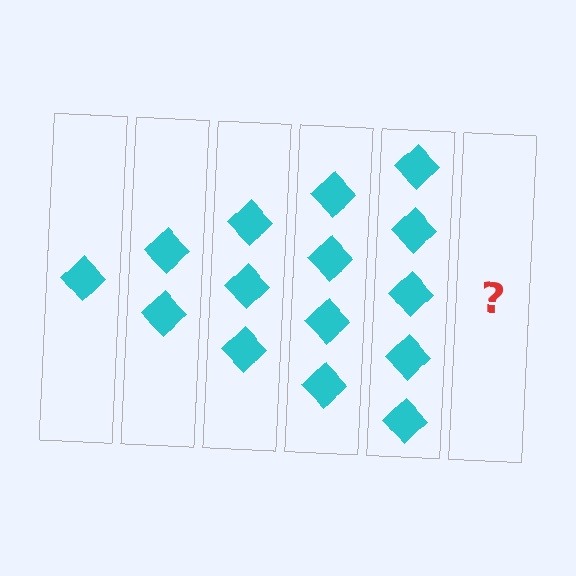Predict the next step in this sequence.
The next step is 6 diamonds.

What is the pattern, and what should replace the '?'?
The pattern is that each step adds one more diamond. The '?' should be 6 diamonds.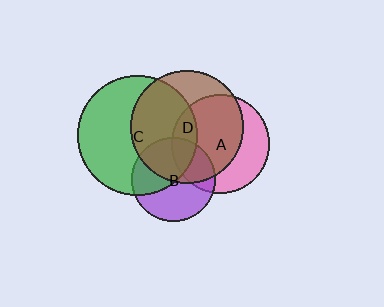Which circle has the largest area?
Circle C (green).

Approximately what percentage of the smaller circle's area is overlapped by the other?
Approximately 30%.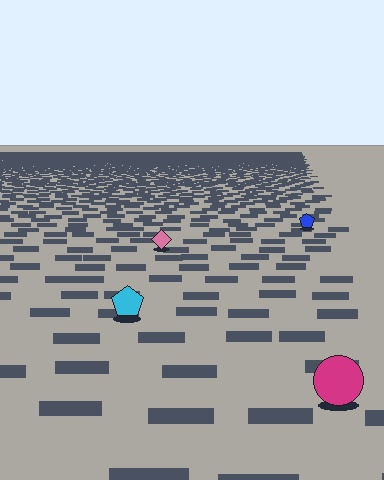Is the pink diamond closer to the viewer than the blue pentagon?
Yes. The pink diamond is closer — you can tell from the texture gradient: the ground texture is coarser near it.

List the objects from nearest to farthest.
From nearest to farthest: the magenta circle, the cyan pentagon, the pink diamond, the blue pentagon.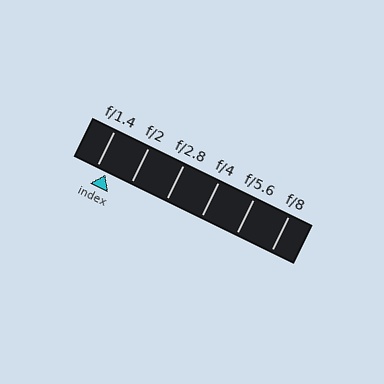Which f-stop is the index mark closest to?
The index mark is closest to f/1.4.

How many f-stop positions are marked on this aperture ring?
There are 6 f-stop positions marked.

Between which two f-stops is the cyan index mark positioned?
The index mark is between f/1.4 and f/2.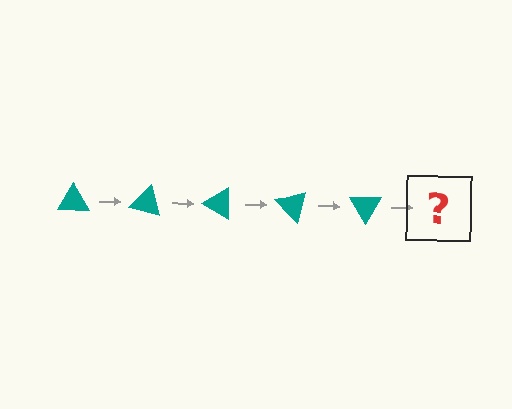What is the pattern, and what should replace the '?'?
The pattern is that the triangle rotates 15 degrees each step. The '?' should be a teal triangle rotated 75 degrees.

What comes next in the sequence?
The next element should be a teal triangle rotated 75 degrees.